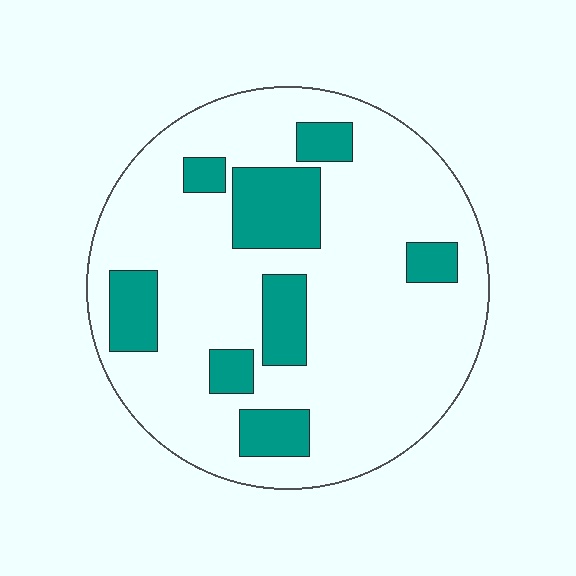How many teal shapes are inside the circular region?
8.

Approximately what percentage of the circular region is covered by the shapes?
Approximately 20%.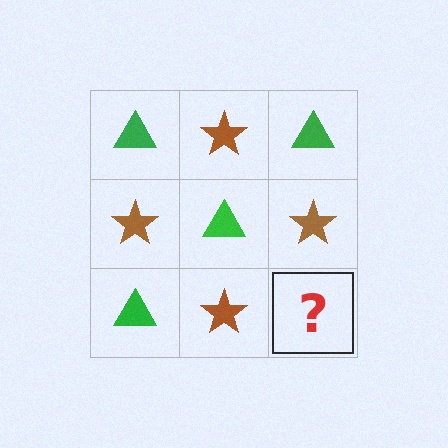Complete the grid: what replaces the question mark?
The question mark should be replaced with a green triangle.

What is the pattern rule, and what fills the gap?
The rule is that it alternates green triangle and brown star in a checkerboard pattern. The gap should be filled with a green triangle.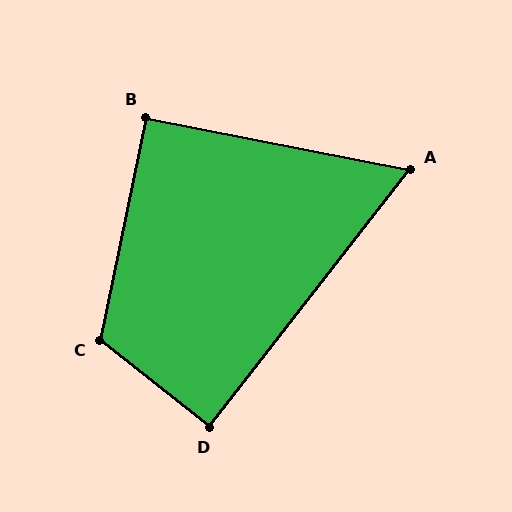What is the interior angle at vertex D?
Approximately 89 degrees (approximately right).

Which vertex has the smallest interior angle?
A, at approximately 63 degrees.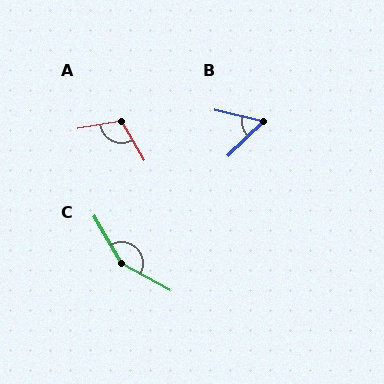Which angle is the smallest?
B, at approximately 57 degrees.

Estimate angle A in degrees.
Approximately 110 degrees.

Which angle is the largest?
C, at approximately 149 degrees.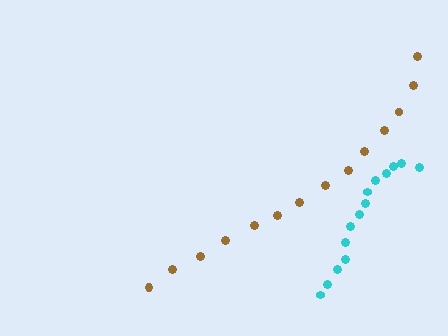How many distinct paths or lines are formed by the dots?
There are 2 distinct paths.